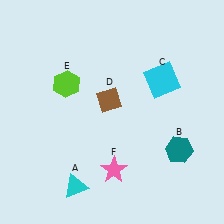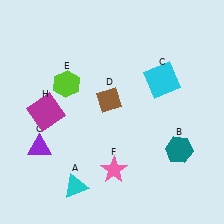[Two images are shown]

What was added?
A purple triangle (G), a magenta square (H) were added in Image 2.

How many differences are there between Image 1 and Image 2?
There are 2 differences between the two images.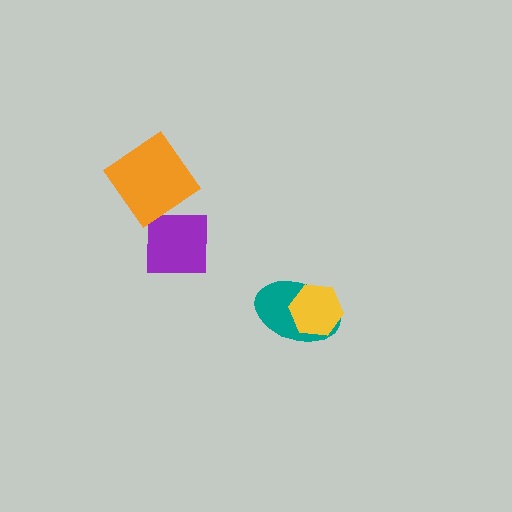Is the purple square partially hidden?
Yes, it is partially covered by another shape.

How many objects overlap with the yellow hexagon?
1 object overlaps with the yellow hexagon.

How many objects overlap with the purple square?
1 object overlaps with the purple square.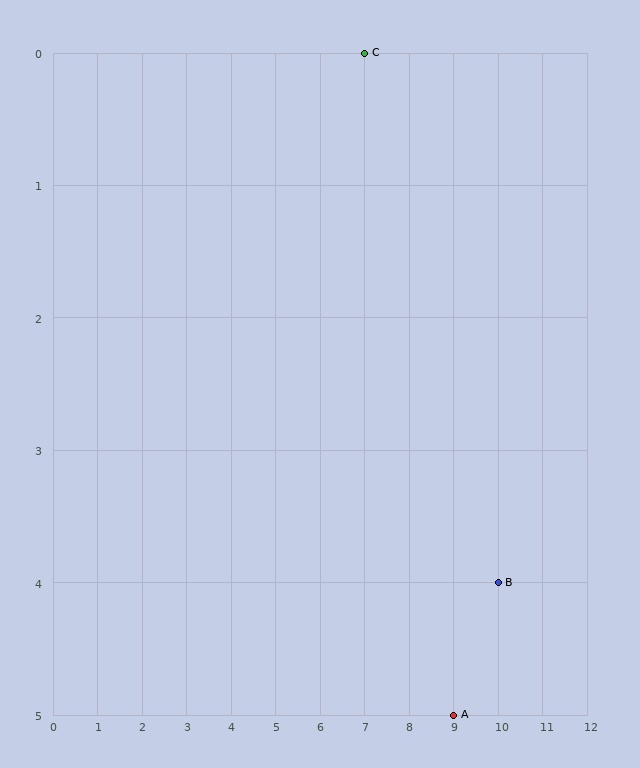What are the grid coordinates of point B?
Point B is at grid coordinates (10, 4).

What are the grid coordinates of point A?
Point A is at grid coordinates (9, 5).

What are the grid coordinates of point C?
Point C is at grid coordinates (7, 0).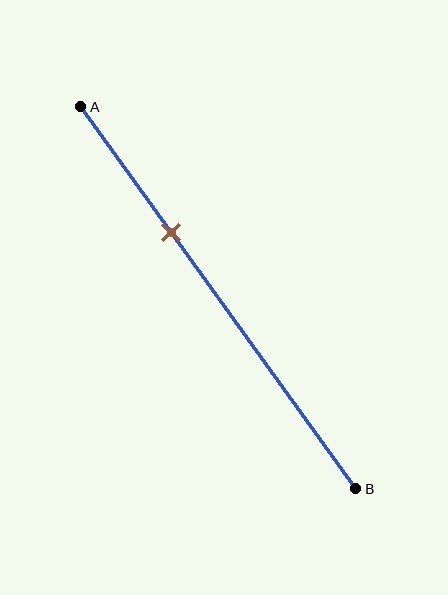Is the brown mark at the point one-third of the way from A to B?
Yes, the mark is approximately at the one-third point.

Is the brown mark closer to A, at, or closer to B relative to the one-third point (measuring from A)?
The brown mark is approximately at the one-third point of segment AB.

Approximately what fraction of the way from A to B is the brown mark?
The brown mark is approximately 35% of the way from A to B.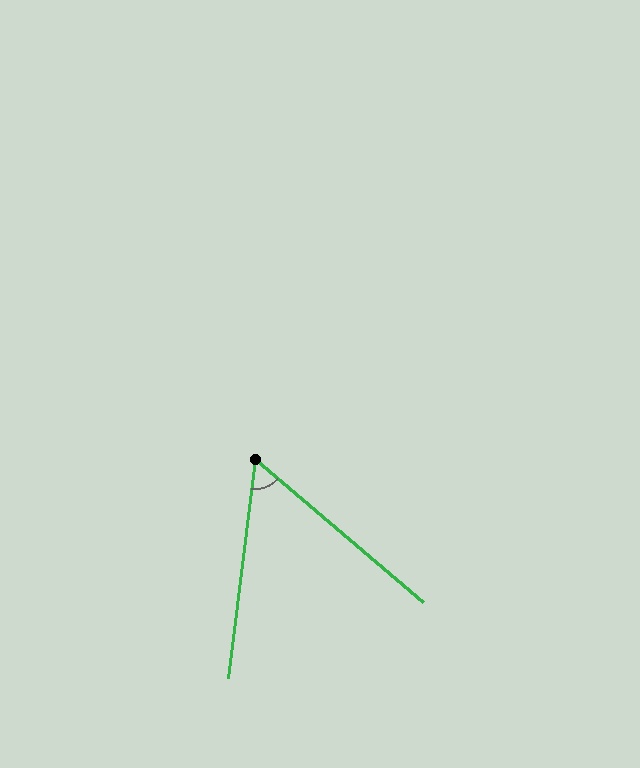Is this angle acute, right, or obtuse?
It is acute.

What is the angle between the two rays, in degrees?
Approximately 57 degrees.